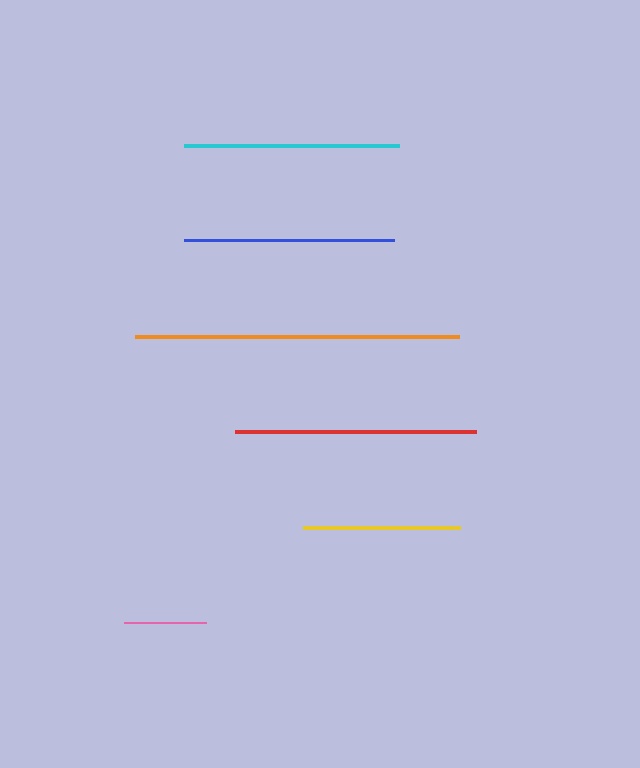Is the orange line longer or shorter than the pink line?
The orange line is longer than the pink line.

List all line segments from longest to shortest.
From longest to shortest: orange, red, cyan, blue, yellow, pink.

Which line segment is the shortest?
The pink line is the shortest at approximately 81 pixels.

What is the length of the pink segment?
The pink segment is approximately 81 pixels long.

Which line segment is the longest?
The orange line is the longest at approximately 324 pixels.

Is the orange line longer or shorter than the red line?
The orange line is longer than the red line.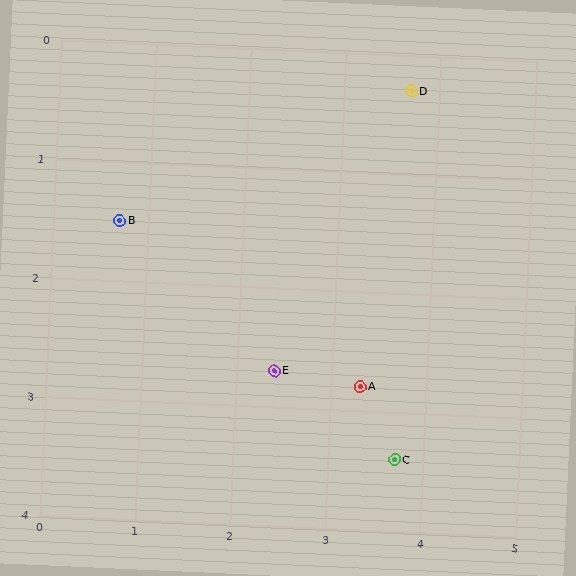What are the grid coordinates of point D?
Point D is at approximately (3.7, 0.3).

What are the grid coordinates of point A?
Point A is at approximately (3.3, 2.8).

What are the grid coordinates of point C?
Point C is at approximately (3.7, 3.4).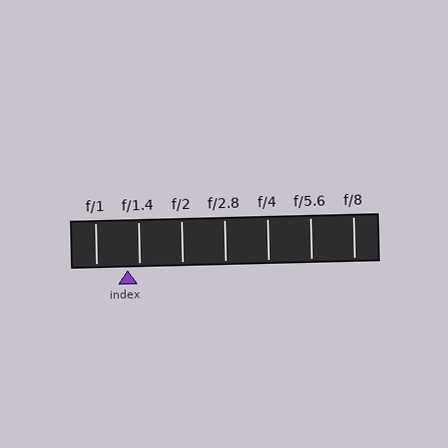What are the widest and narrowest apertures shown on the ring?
The widest aperture shown is f/1 and the narrowest is f/8.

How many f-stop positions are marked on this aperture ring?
There are 7 f-stop positions marked.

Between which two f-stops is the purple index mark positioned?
The index mark is between f/1 and f/1.4.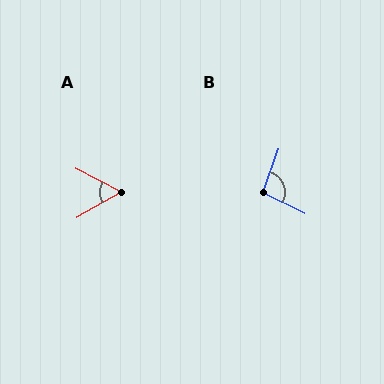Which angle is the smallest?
A, at approximately 58 degrees.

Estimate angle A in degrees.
Approximately 58 degrees.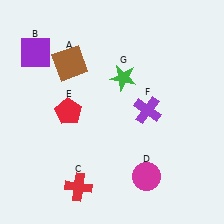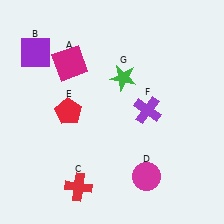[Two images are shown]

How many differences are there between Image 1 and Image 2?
There is 1 difference between the two images.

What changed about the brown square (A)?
In Image 1, A is brown. In Image 2, it changed to magenta.